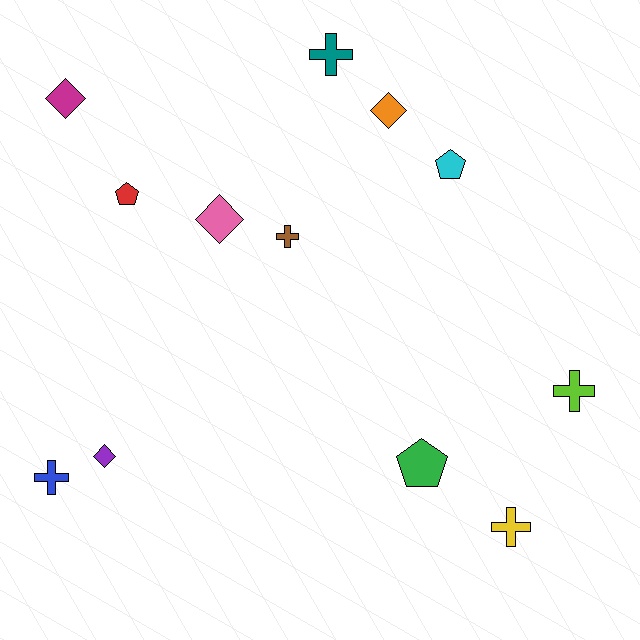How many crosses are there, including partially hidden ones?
There are 5 crosses.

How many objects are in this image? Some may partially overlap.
There are 12 objects.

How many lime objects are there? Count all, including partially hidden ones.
There is 1 lime object.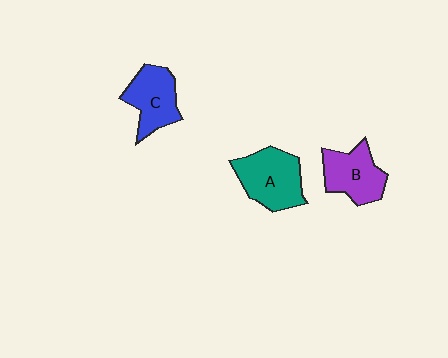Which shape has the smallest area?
Shape C (blue).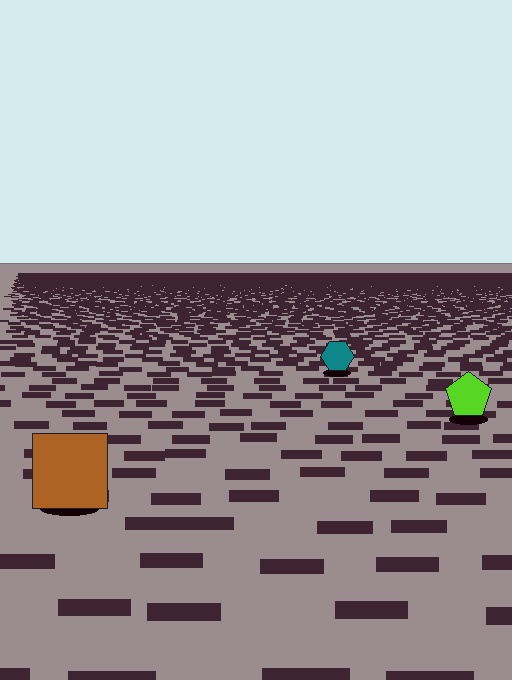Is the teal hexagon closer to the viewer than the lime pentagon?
No. The lime pentagon is closer — you can tell from the texture gradient: the ground texture is coarser near it.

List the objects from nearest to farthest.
From nearest to farthest: the brown square, the lime pentagon, the teal hexagon.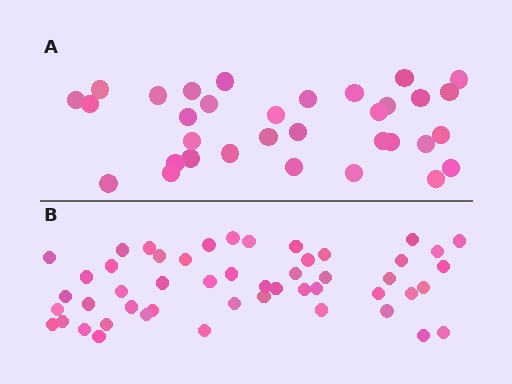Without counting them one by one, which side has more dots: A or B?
Region B (the bottom region) has more dots.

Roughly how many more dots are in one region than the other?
Region B has approximately 15 more dots than region A.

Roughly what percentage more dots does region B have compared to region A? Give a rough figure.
About 50% more.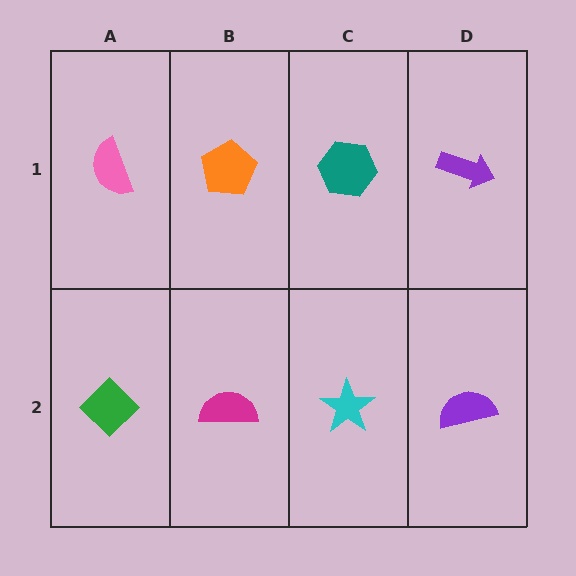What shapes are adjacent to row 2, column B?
An orange pentagon (row 1, column B), a green diamond (row 2, column A), a cyan star (row 2, column C).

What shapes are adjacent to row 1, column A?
A green diamond (row 2, column A), an orange pentagon (row 1, column B).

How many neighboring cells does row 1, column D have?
2.